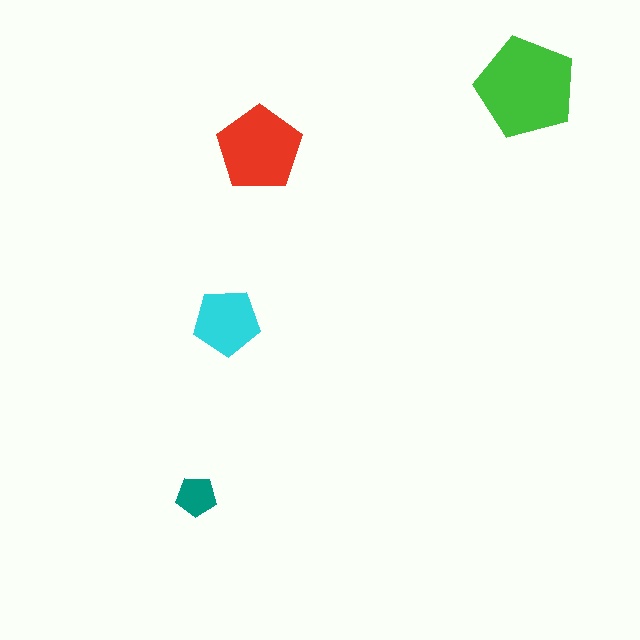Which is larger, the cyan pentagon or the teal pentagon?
The cyan one.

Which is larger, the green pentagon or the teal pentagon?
The green one.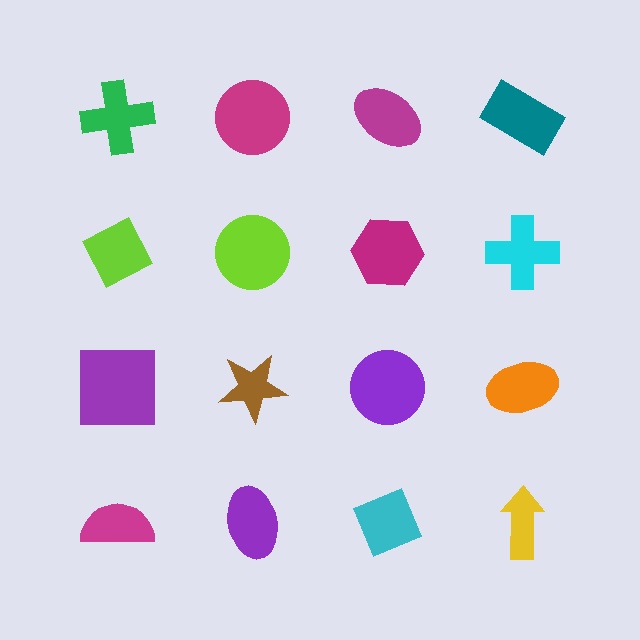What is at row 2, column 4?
A cyan cross.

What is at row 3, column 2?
A brown star.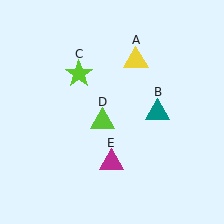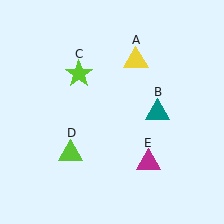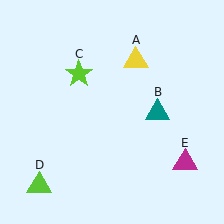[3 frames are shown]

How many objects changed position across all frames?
2 objects changed position: lime triangle (object D), magenta triangle (object E).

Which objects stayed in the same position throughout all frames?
Yellow triangle (object A) and teal triangle (object B) and lime star (object C) remained stationary.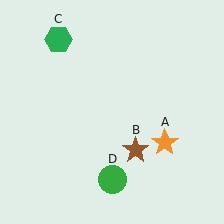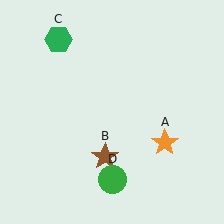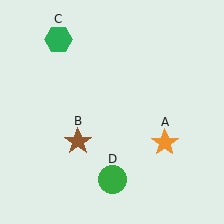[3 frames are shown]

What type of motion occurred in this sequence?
The brown star (object B) rotated clockwise around the center of the scene.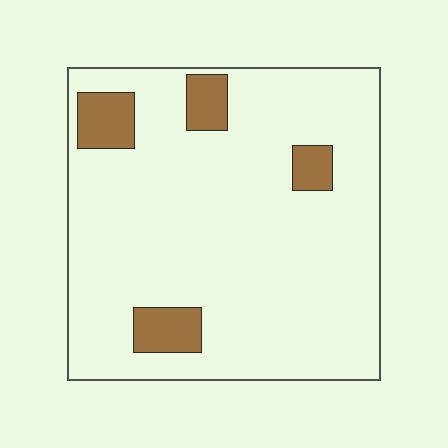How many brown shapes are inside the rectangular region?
4.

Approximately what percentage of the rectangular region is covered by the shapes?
Approximately 10%.